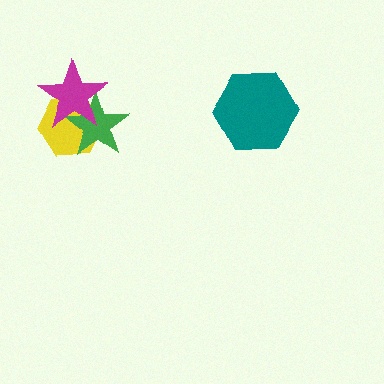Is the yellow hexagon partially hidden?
Yes, it is partially covered by another shape.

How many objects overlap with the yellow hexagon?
2 objects overlap with the yellow hexagon.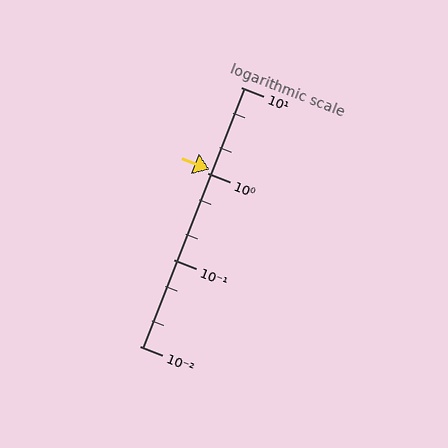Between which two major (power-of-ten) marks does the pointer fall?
The pointer is between 1 and 10.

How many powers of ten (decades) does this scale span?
The scale spans 3 decades, from 0.01 to 10.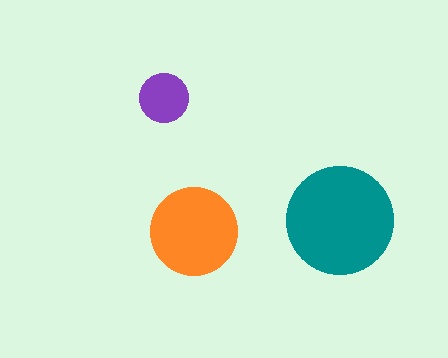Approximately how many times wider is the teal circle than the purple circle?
About 2 times wider.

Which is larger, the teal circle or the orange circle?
The teal one.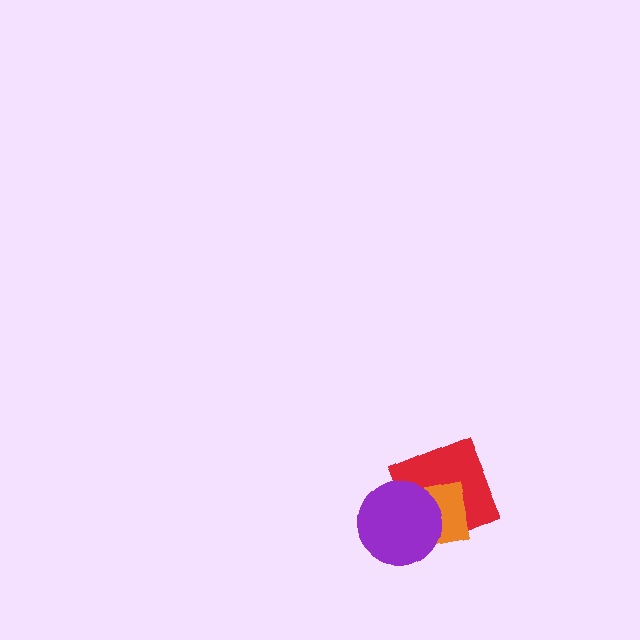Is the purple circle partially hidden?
No, no other shape covers it.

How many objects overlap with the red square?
2 objects overlap with the red square.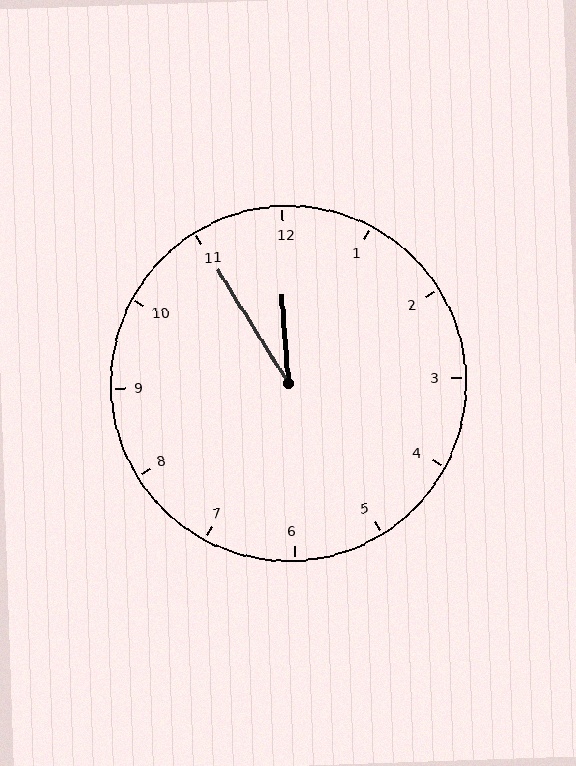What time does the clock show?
11:55.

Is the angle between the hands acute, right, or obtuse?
It is acute.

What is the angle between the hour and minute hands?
Approximately 28 degrees.